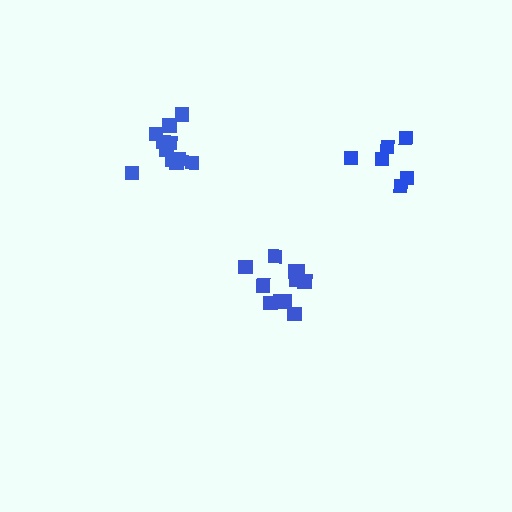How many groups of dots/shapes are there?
There are 3 groups.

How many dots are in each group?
Group 1: 11 dots, Group 2: 6 dots, Group 3: 11 dots (28 total).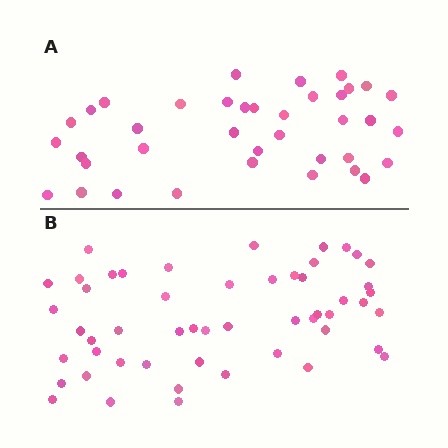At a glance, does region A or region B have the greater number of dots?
Region B (the bottom region) has more dots.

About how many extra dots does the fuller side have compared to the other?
Region B has approximately 15 more dots than region A.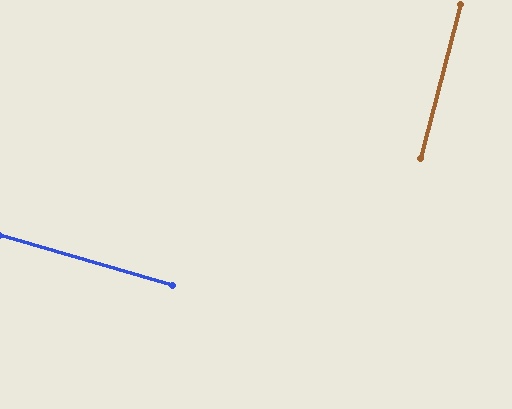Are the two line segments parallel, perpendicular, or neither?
Perpendicular — they meet at approximately 88°.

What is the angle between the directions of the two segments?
Approximately 88 degrees.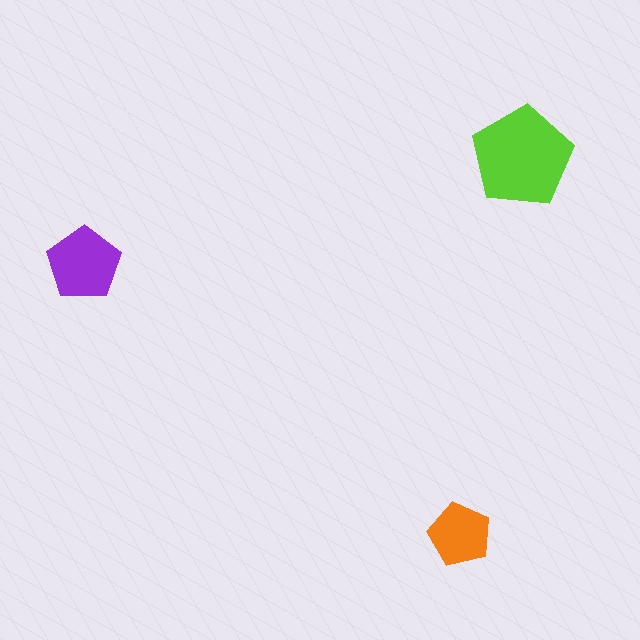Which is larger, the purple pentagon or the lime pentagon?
The lime one.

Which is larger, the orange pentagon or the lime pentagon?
The lime one.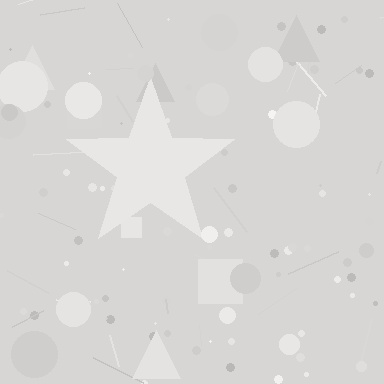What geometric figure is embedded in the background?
A star is embedded in the background.